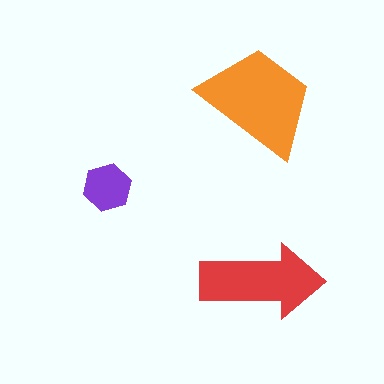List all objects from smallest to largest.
The purple hexagon, the red arrow, the orange trapezoid.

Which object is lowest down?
The red arrow is bottommost.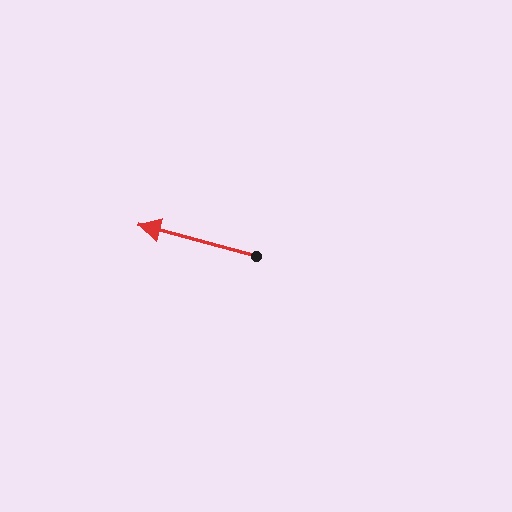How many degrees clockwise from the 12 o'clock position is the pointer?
Approximately 285 degrees.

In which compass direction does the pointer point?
West.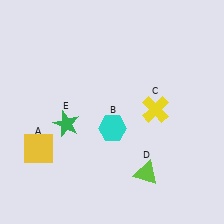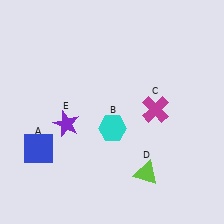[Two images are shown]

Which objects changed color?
A changed from yellow to blue. C changed from yellow to magenta. E changed from green to purple.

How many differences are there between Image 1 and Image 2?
There are 3 differences between the two images.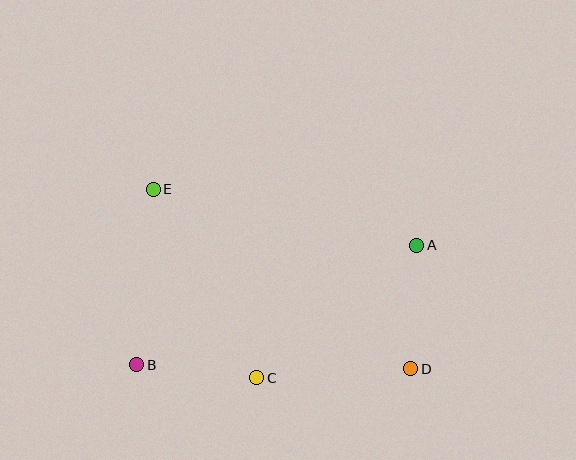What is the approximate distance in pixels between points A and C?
The distance between A and C is approximately 208 pixels.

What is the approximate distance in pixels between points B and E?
The distance between B and E is approximately 177 pixels.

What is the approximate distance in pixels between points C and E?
The distance between C and E is approximately 215 pixels.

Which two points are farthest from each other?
Points D and E are farthest from each other.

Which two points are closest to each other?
Points B and C are closest to each other.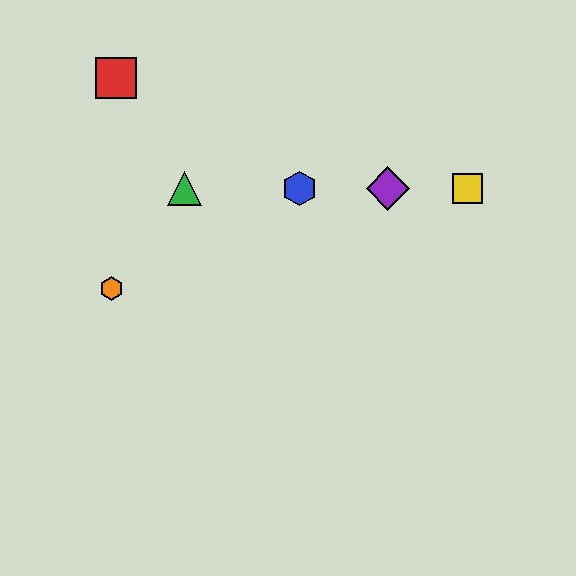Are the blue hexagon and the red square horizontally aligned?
No, the blue hexagon is at y≈188 and the red square is at y≈78.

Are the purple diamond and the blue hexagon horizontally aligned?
Yes, both are at y≈188.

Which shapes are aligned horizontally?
The blue hexagon, the green triangle, the yellow square, the purple diamond are aligned horizontally.